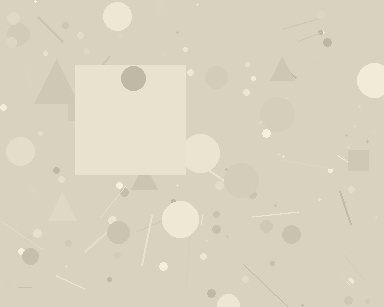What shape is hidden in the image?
A square is hidden in the image.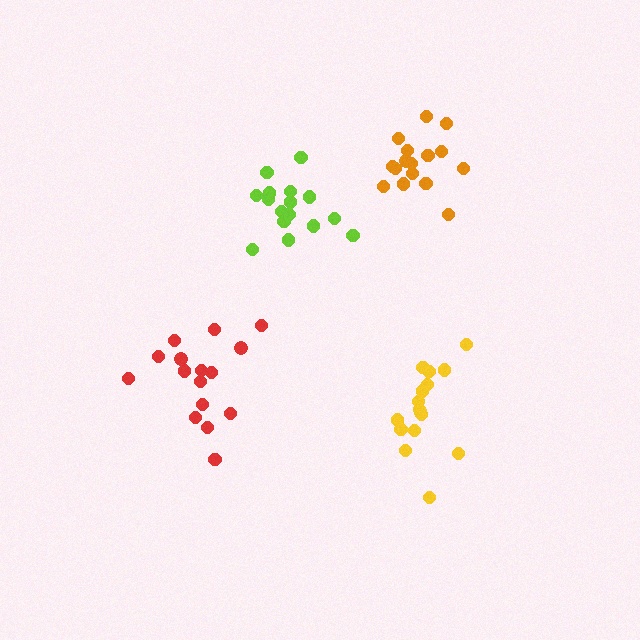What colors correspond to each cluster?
The clusters are colored: orange, yellow, red, lime.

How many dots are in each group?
Group 1: 16 dots, Group 2: 16 dots, Group 3: 16 dots, Group 4: 16 dots (64 total).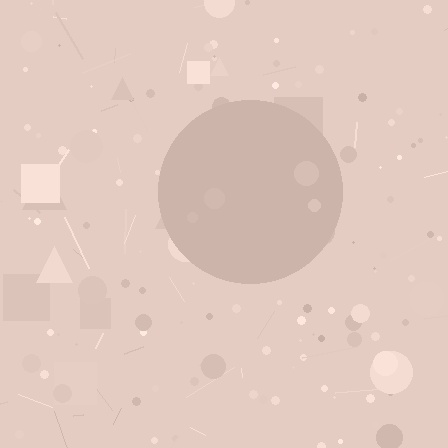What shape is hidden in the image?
A circle is hidden in the image.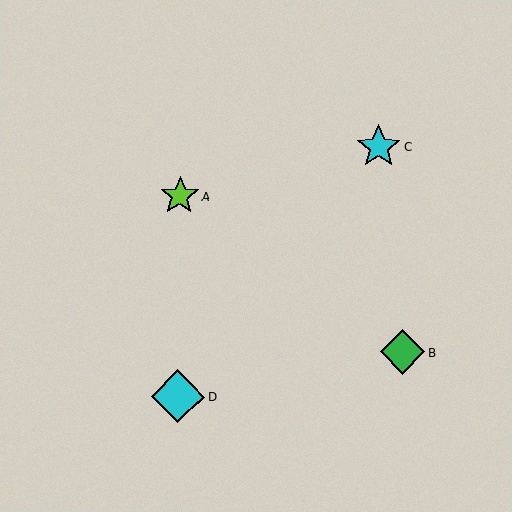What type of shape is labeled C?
Shape C is a cyan star.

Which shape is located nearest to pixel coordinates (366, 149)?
The cyan star (labeled C) at (379, 147) is nearest to that location.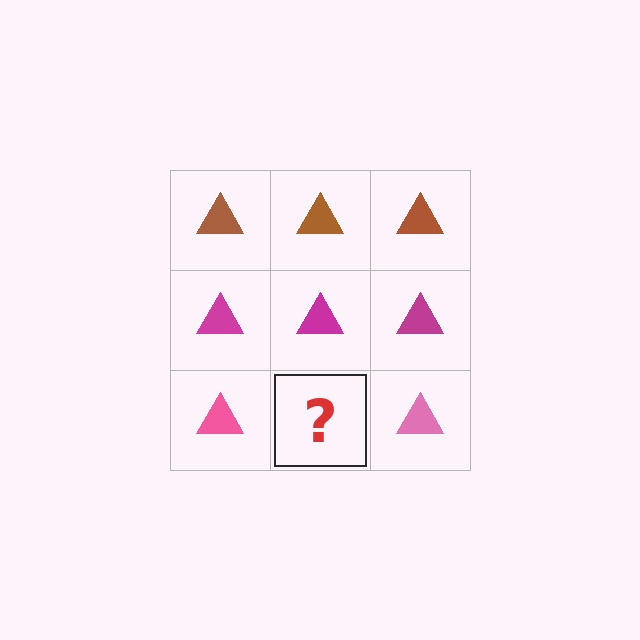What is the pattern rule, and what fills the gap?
The rule is that each row has a consistent color. The gap should be filled with a pink triangle.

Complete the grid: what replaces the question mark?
The question mark should be replaced with a pink triangle.